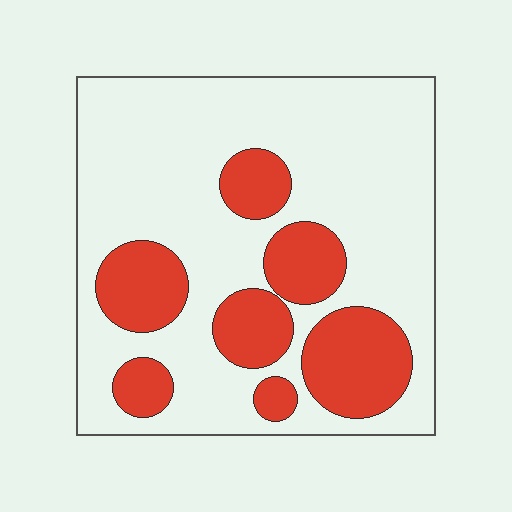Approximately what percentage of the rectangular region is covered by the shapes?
Approximately 30%.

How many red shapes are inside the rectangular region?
7.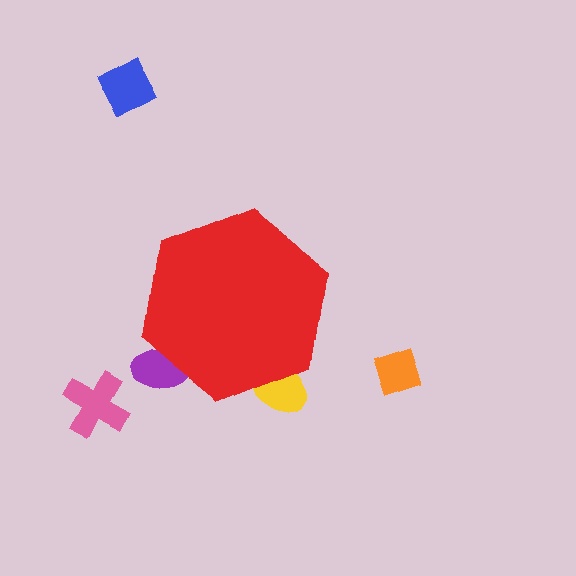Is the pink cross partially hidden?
No, the pink cross is fully visible.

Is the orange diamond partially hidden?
No, the orange diamond is fully visible.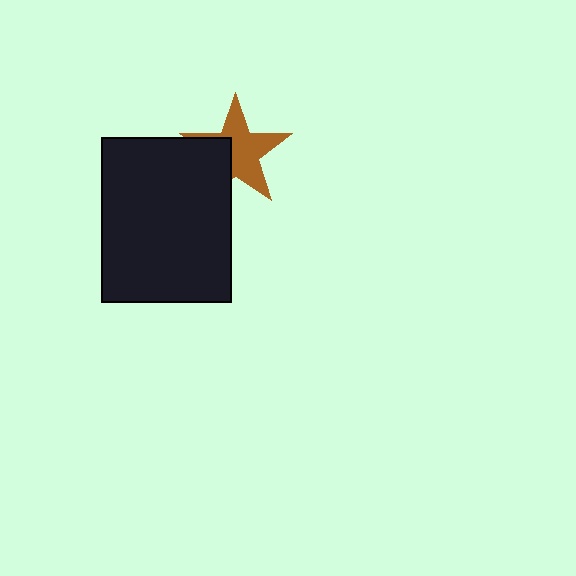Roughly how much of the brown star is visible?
Most of it is visible (roughly 67%).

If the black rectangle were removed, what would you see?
You would see the complete brown star.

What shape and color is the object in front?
The object in front is a black rectangle.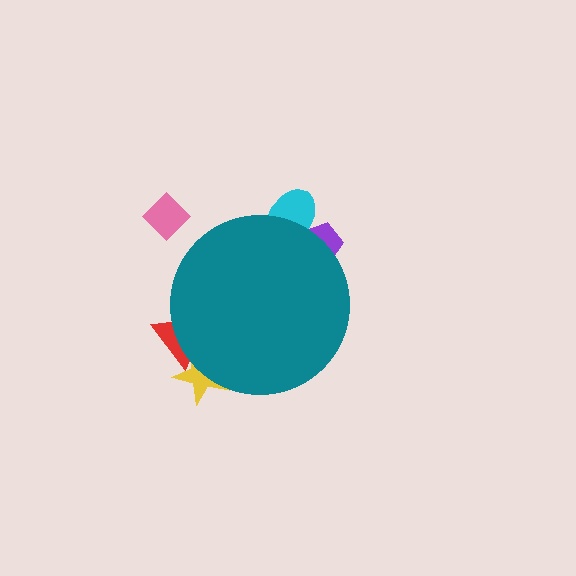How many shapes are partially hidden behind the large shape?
4 shapes are partially hidden.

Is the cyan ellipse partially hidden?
Yes, the cyan ellipse is partially hidden behind the teal circle.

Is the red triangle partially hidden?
Yes, the red triangle is partially hidden behind the teal circle.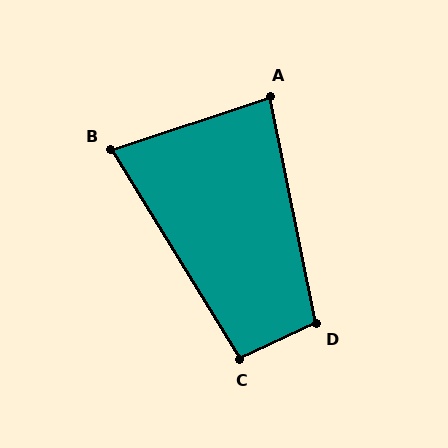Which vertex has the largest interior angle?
D, at approximately 103 degrees.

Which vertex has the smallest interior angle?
B, at approximately 77 degrees.